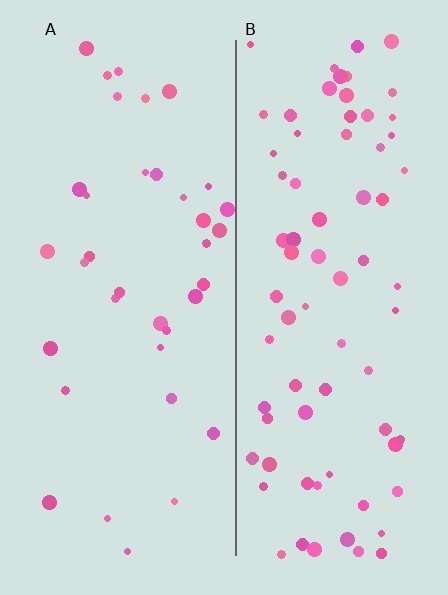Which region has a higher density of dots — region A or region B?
B (the right).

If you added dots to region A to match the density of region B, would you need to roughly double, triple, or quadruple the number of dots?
Approximately double.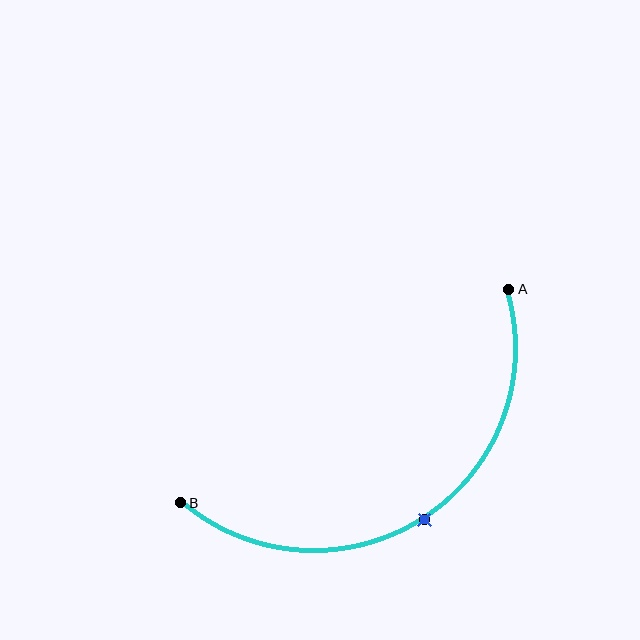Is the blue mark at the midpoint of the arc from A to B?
Yes. The blue mark lies on the arc at equal arc-length from both A and B — it is the arc midpoint.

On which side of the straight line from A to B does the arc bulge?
The arc bulges below the straight line connecting A and B.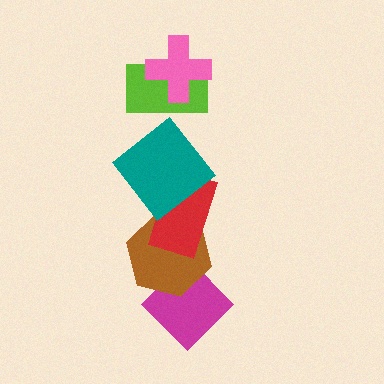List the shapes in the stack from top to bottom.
From top to bottom: the pink cross, the lime rectangle, the teal diamond, the red rectangle, the brown hexagon, the magenta diamond.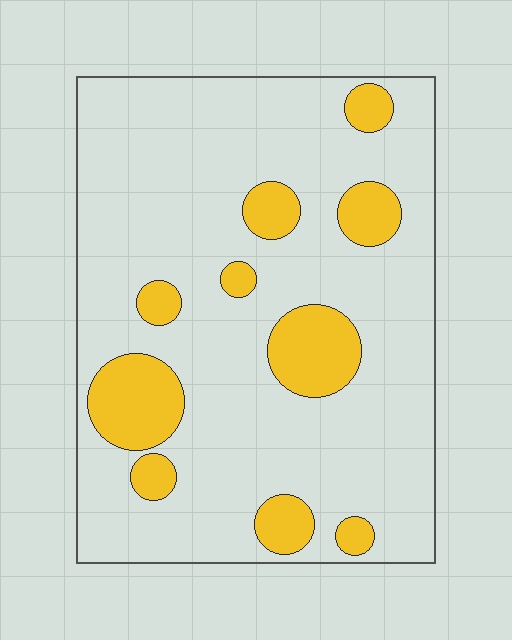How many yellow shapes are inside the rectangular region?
10.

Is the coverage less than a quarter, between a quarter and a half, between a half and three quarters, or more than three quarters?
Less than a quarter.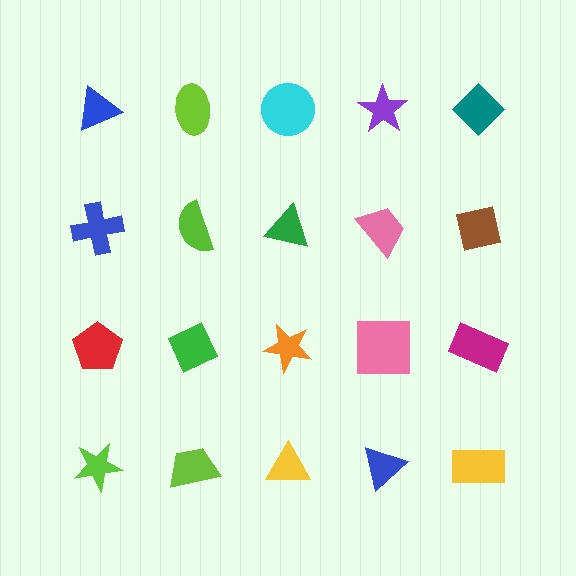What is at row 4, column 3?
A yellow triangle.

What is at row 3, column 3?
An orange star.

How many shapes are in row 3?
5 shapes.